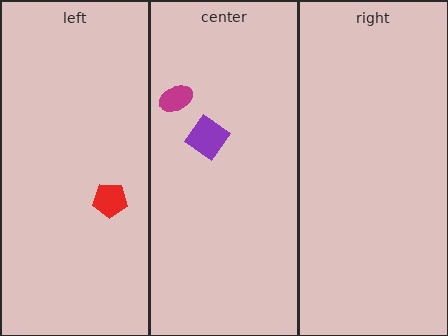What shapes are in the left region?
The red pentagon.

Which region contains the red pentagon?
The left region.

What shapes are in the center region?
The purple diamond, the magenta ellipse.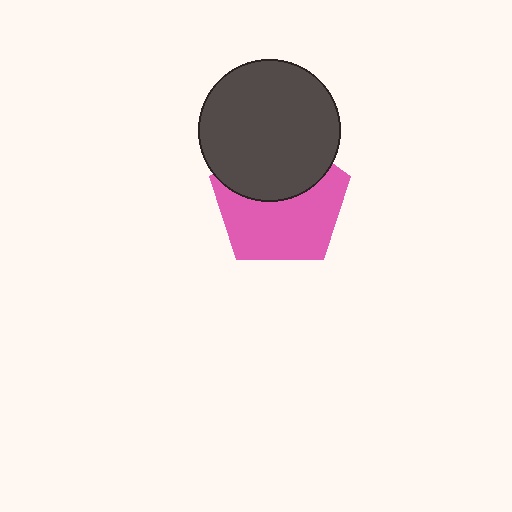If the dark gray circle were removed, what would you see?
You would see the complete pink pentagon.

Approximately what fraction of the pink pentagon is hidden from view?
Roughly 41% of the pink pentagon is hidden behind the dark gray circle.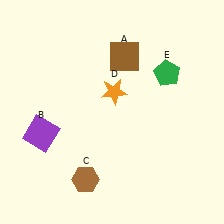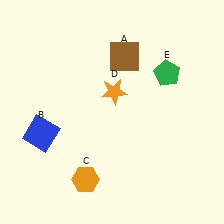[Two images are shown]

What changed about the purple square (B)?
In Image 1, B is purple. In Image 2, it changed to blue.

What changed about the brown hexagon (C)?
In Image 1, C is brown. In Image 2, it changed to orange.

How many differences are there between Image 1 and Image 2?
There are 2 differences between the two images.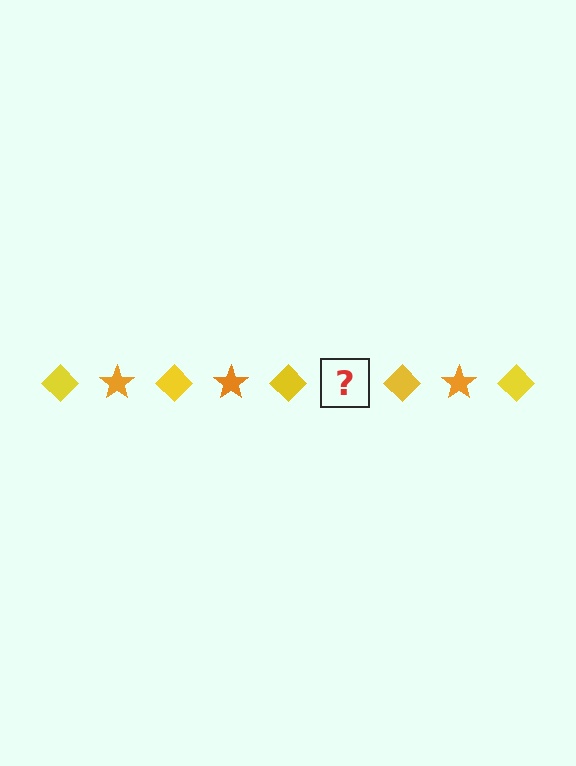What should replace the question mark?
The question mark should be replaced with an orange star.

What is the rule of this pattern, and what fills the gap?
The rule is that the pattern alternates between yellow diamond and orange star. The gap should be filled with an orange star.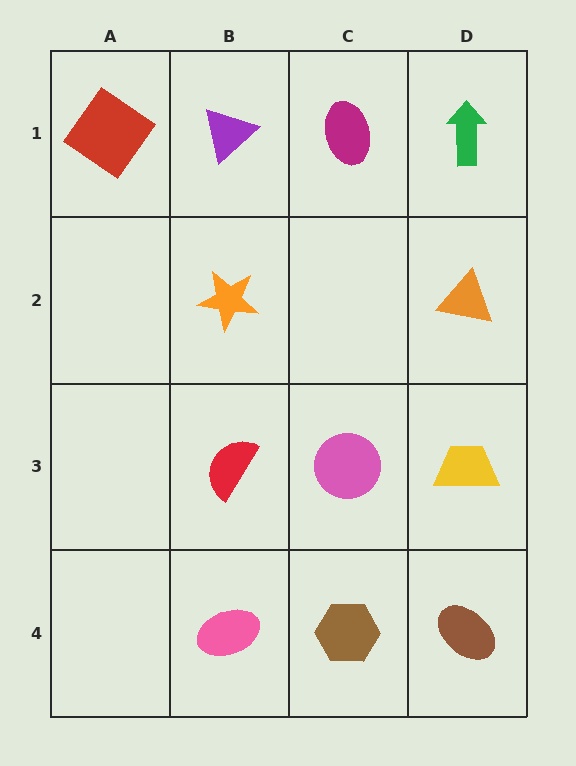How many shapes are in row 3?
3 shapes.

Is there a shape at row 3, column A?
No, that cell is empty.